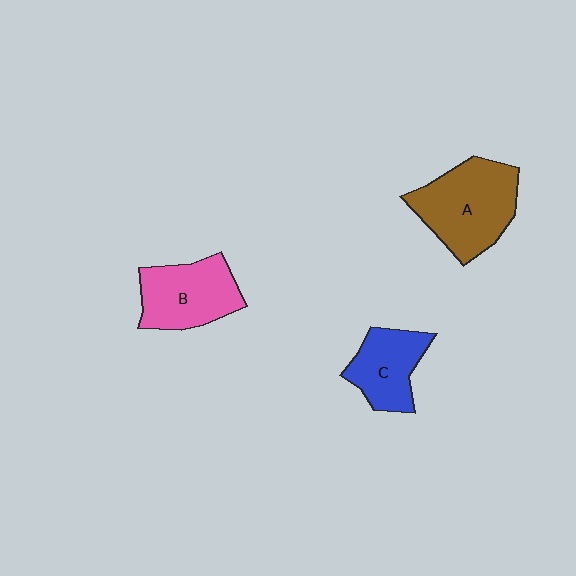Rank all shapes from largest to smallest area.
From largest to smallest: A (brown), B (pink), C (blue).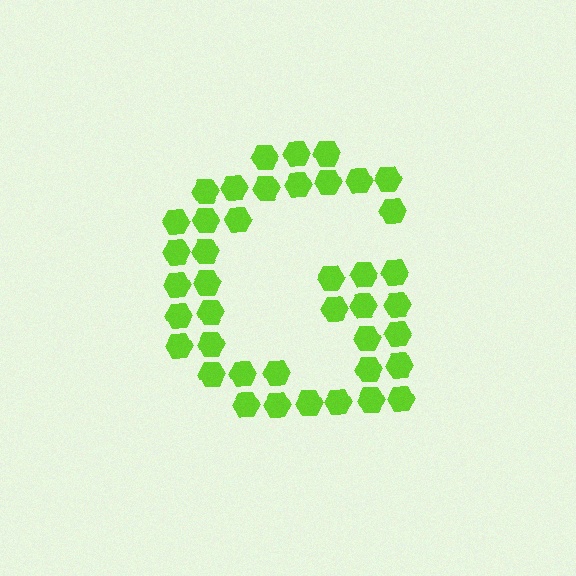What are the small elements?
The small elements are hexagons.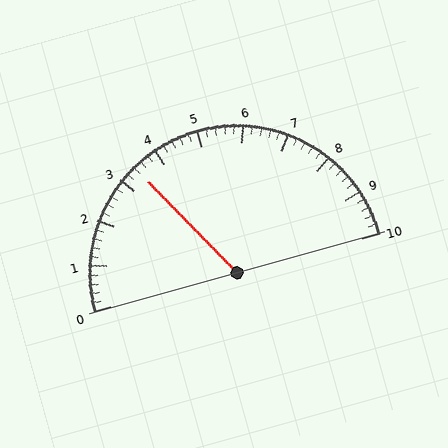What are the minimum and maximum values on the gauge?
The gauge ranges from 0 to 10.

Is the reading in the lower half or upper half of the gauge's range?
The reading is in the lower half of the range (0 to 10).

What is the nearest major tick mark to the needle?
The nearest major tick mark is 3.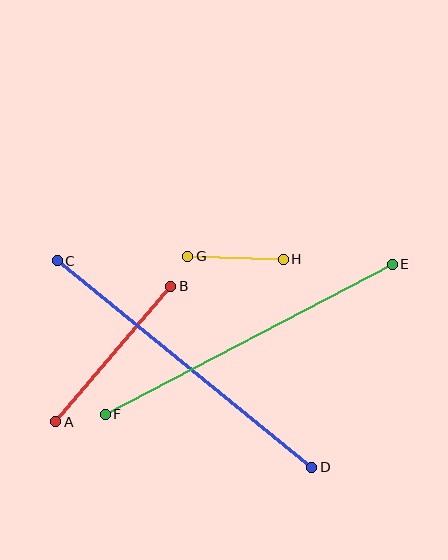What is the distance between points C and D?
The distance is approximately 328 pixels.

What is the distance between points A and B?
The distance is approximately 178 pixels.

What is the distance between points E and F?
The distance is approximately 324 pixels.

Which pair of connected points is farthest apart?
Points C and D are farthest apart.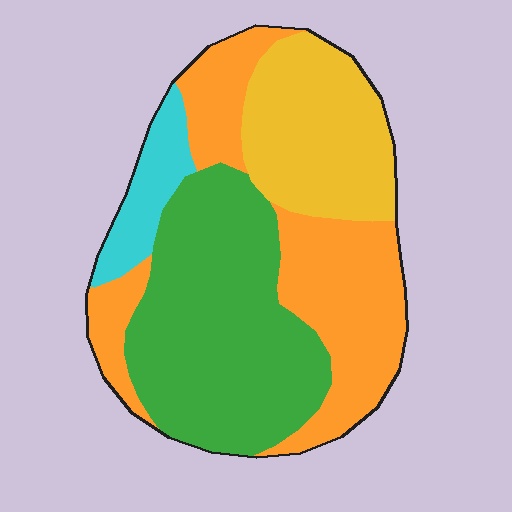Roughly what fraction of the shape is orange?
Orange covers around 35% of the shape.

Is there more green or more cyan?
Green.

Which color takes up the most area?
Green, at roughly 40%.